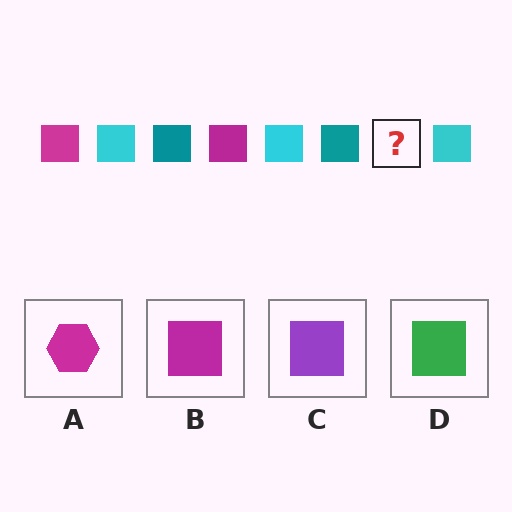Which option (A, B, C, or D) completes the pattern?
B.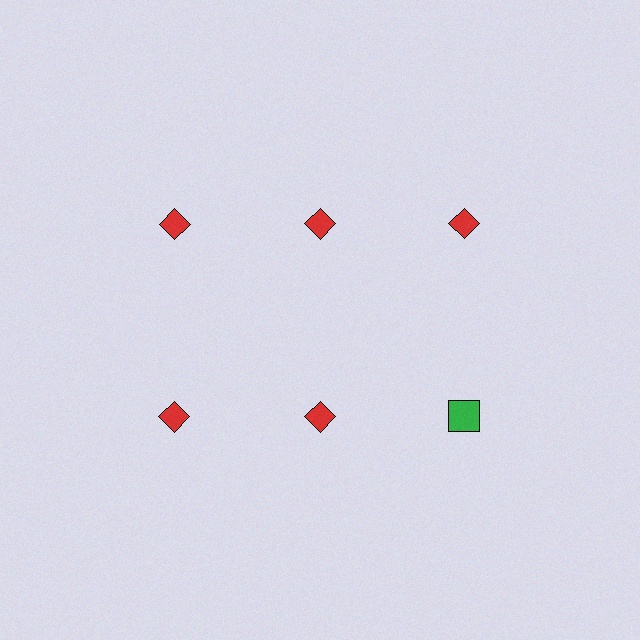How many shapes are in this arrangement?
There are 6 shapes arranged in a grid pattern.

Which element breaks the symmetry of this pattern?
The green square in the second row, center column breaks the symmetry. All other shapes are red diamonds.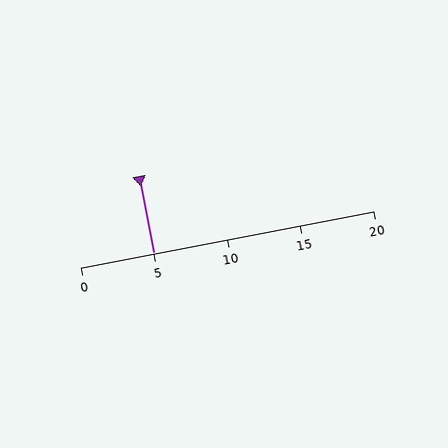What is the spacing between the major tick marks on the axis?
The major ticks are spaced 5 apart.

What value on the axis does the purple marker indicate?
The marker indicates approximately 5.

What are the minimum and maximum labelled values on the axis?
The axis runs from 0 to 20.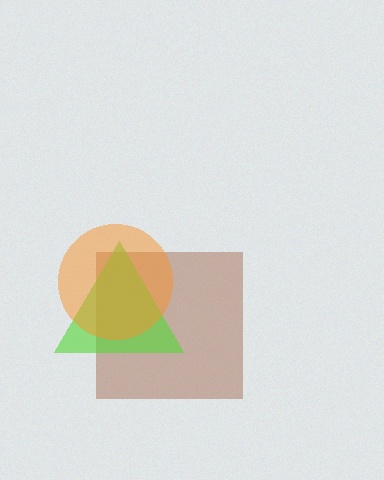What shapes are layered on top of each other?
The layered shapes are: a brown square, a lime triangle, an orange circle.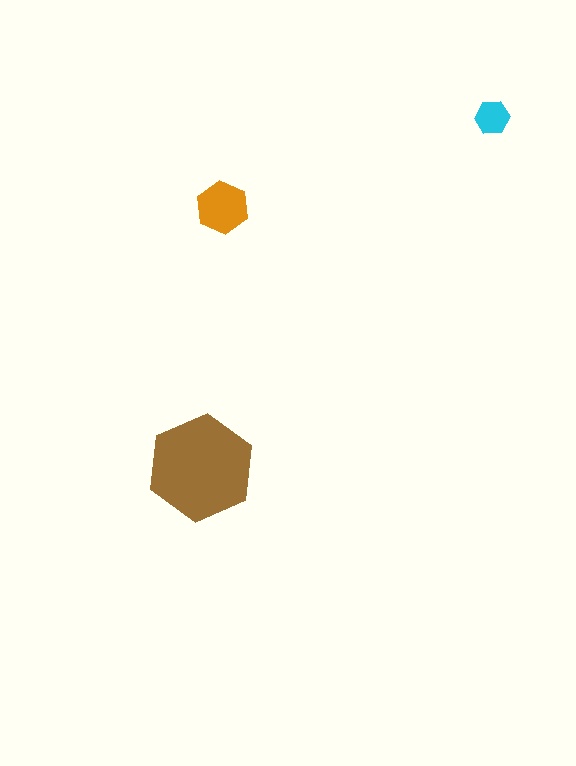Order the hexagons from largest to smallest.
the brown one, the orange one, the cyan one.